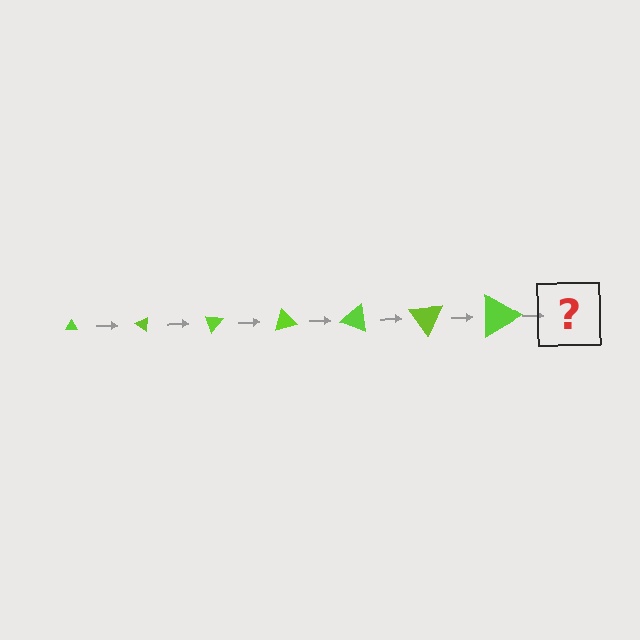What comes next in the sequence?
The next element should be a triangle, larger than the previous one and rotated 245 degrees from the start.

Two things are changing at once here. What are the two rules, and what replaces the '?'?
The two rules are that the triangle grows larger each step and it rotates 35 degrees each step. The '?' should be a triangle, larger than the previous one and rotated 245 degrees from the start.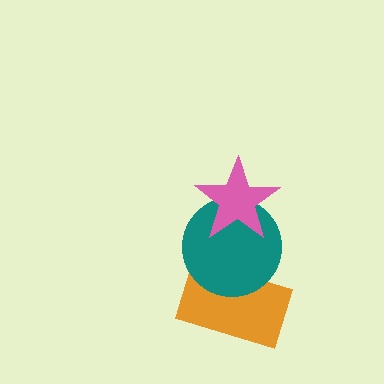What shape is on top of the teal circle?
The pink star is on top of the teal circle.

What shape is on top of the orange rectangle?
The teal circle is on top of the orange rectangle.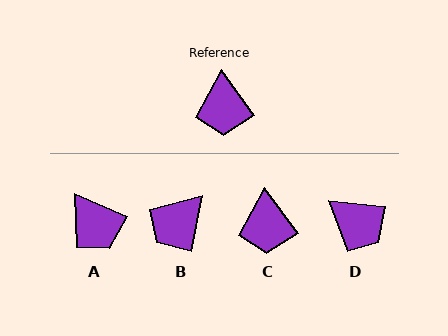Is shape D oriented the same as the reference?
No, it is off by about 49 degrees.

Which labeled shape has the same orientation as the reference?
C.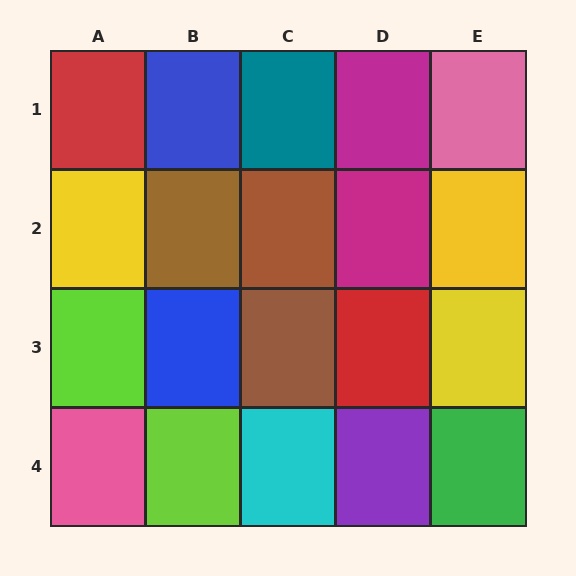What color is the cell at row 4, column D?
Purple.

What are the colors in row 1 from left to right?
Red, blue, teal, magenta, pink.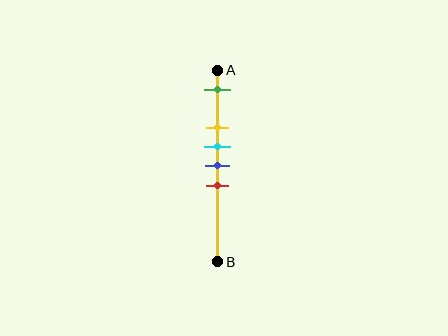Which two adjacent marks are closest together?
The cyan and blue marks are the closest adjacent pair.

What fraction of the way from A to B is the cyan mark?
The cyan mark is approximately 40% (0.4) of the way from A to B.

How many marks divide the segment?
There are 5 marks dividing the segment.